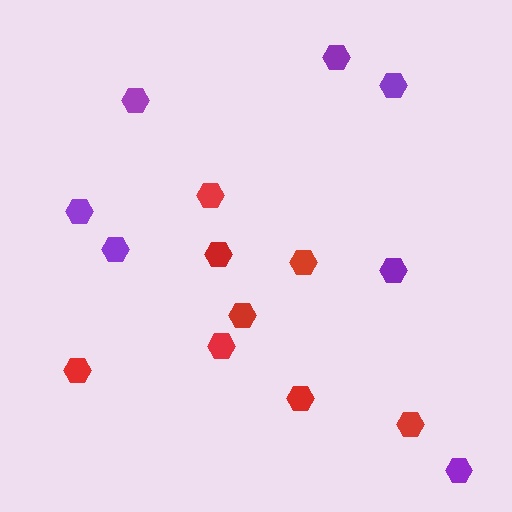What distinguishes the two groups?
There are 2 groups: one group of red hexagons (8) and one group of purple hexagons (7).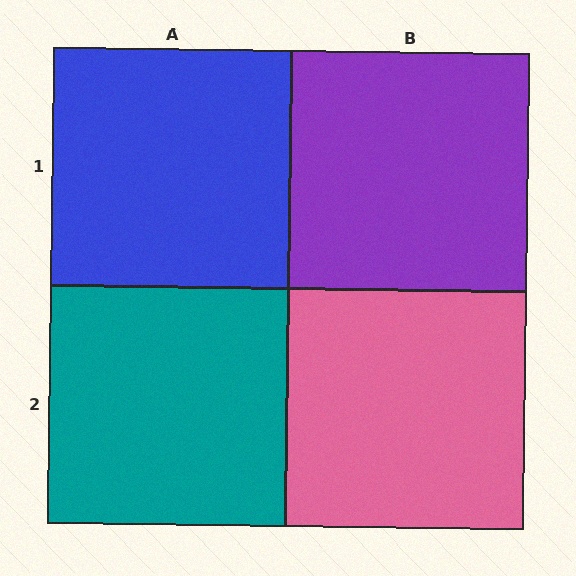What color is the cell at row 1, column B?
Purple.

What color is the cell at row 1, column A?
Blue.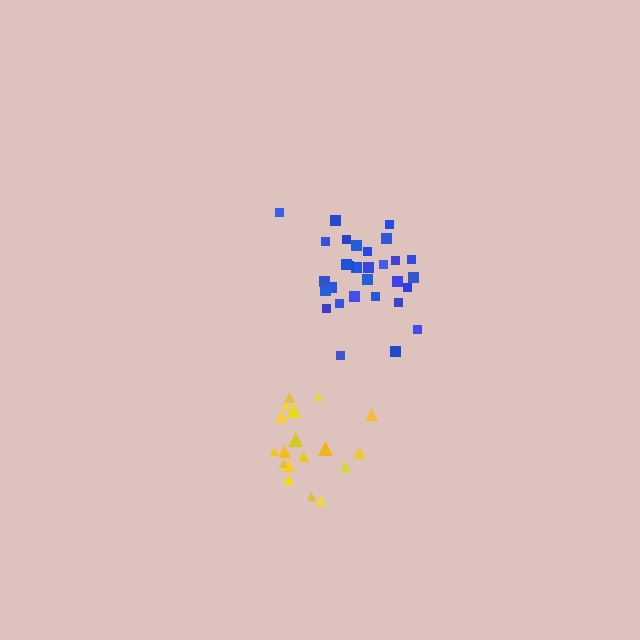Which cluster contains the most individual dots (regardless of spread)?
Blue (30).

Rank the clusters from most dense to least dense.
yellow, blue.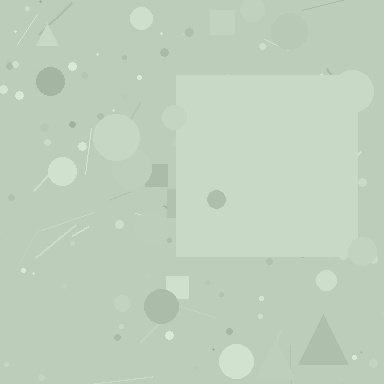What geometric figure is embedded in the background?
A square is embedded in the background.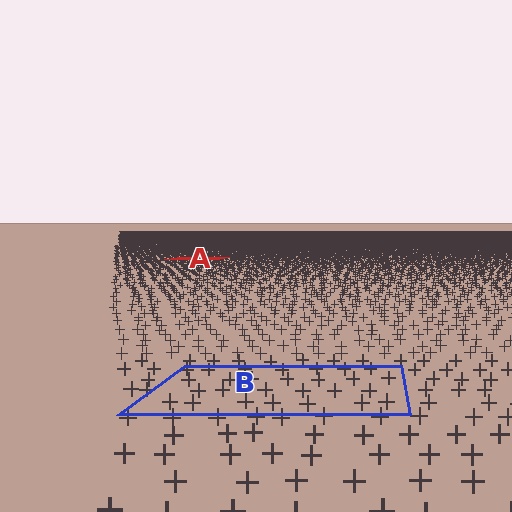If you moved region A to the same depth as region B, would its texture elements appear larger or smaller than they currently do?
They would appear larger. At a closer depth, the same texture elements are projected at a bigger on-screen size.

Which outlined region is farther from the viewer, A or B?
Region A is farther from the viewer — the texture elements inside it appear smaller and more densely packed.